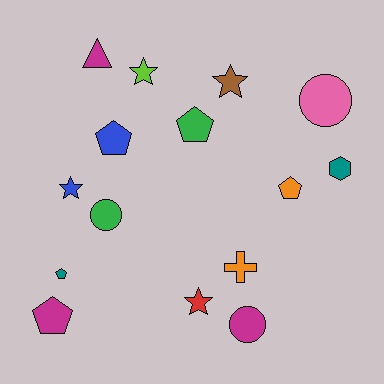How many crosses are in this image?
There is 1 cross.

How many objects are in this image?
There are 15 objects.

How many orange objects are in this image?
There are 2 orange objects.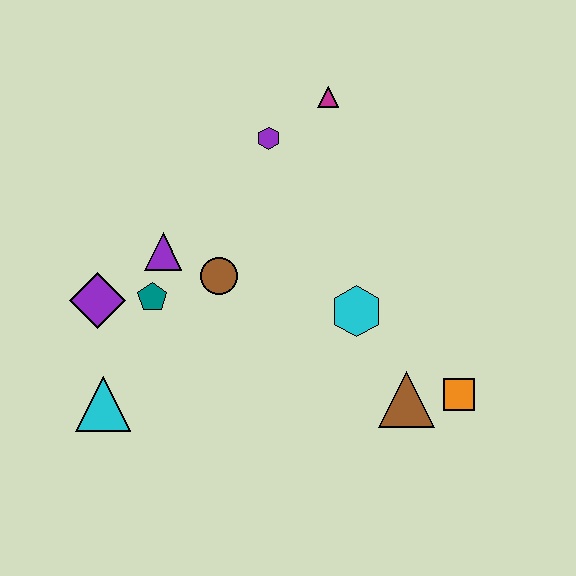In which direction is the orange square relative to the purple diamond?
The orange square is to the right of the purple diamond.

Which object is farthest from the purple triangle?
The orange square is farthest from the purple triangle.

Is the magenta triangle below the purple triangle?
No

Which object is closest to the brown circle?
The purple triangle is closest to the brown circle.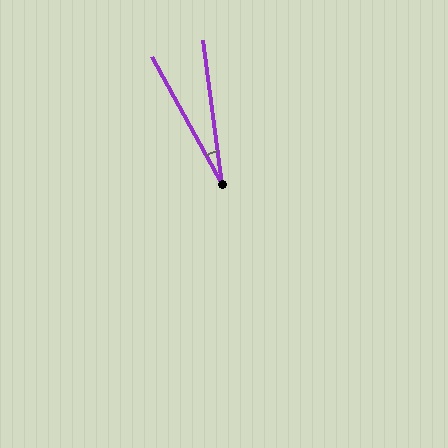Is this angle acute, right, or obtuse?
It is acute.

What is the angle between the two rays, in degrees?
Approximately 21 degrees.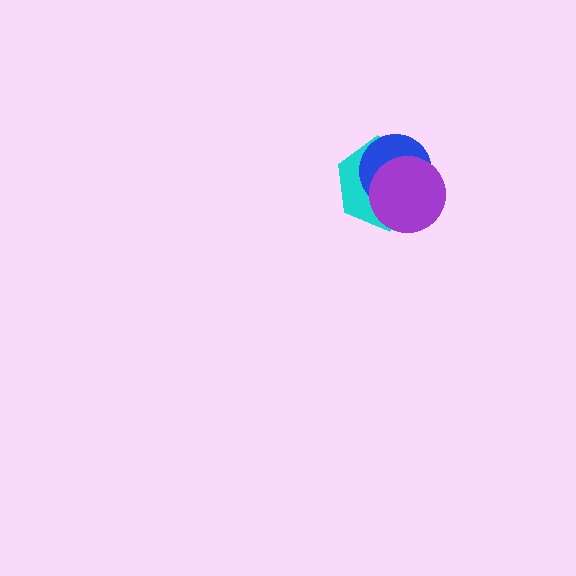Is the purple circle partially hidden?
No, no other shape covers it.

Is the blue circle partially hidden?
Yes, it is partially covered by another shape.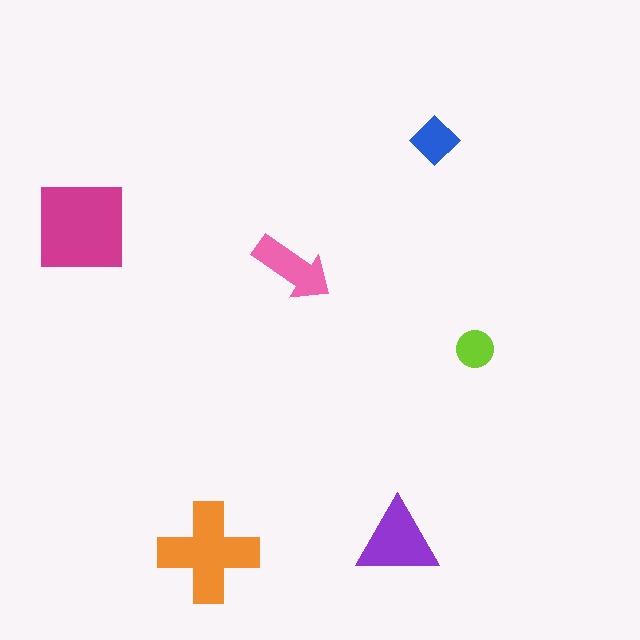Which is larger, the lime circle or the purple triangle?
The purple triangle.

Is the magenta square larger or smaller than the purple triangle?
Larger.